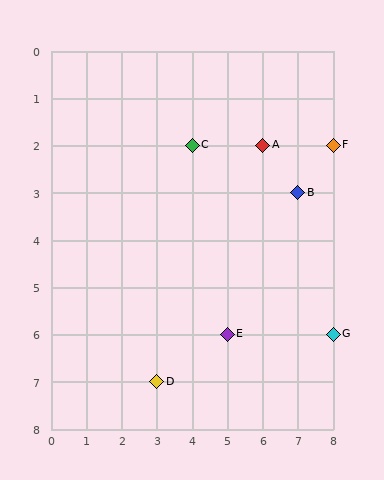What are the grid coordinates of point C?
Point C is at grid coordinates (4, 2).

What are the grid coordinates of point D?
Point D is at grid coordinates (3, 7).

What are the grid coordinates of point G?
Point G is at grid coordinates (8, 6).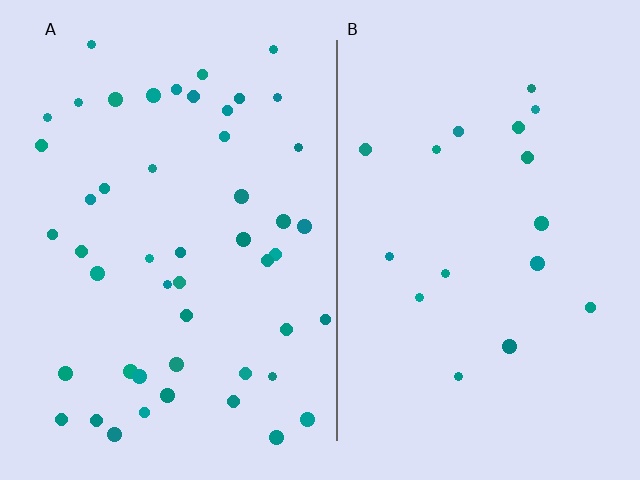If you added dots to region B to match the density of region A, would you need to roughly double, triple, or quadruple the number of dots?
Approximately triple.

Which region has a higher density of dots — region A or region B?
A (the left).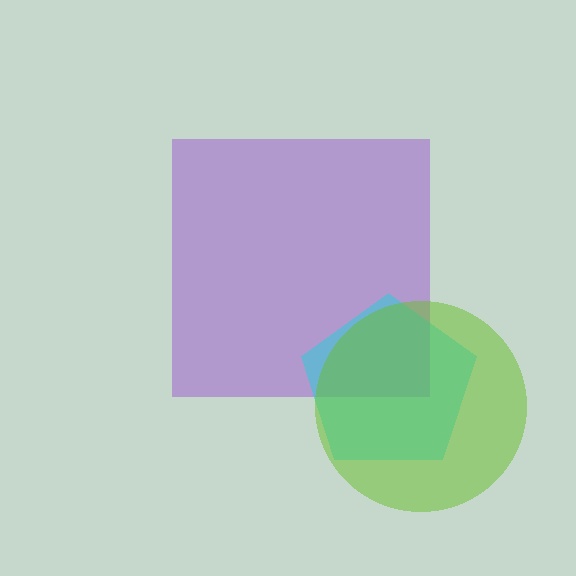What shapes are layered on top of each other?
The layered shapes are: a purple square, a cyan pentagon, a lime circle.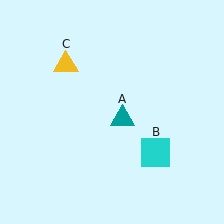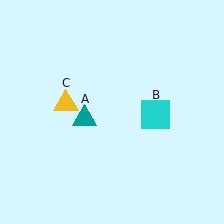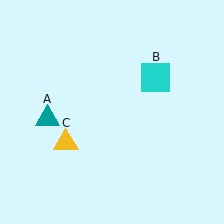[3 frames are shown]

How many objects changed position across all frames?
3 objects changed position: teal triangle (object A), cyan square (object B), yellow triangle (object C).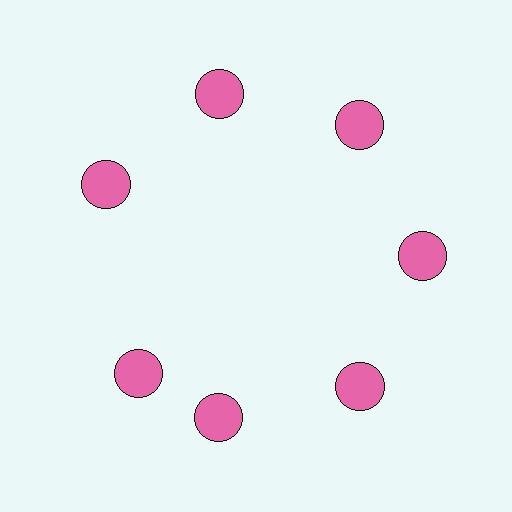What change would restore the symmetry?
The symmetry would be restored by rotating it back into even spacing with its neighbors so that all 7 circles sit at equal angles and equal distance from the center.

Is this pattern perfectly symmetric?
No. The 7 pink circles are arranged in a ring, but one element near the 8 o'clock position is rotated out of alignment along the ring, breaking the 7-fold rotational symmetry.